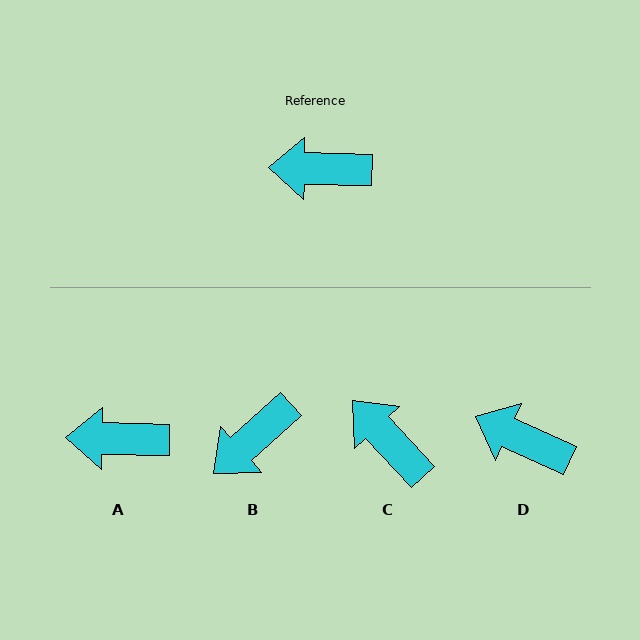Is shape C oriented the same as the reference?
No, it is off by about 46 degrees.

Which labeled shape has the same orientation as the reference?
A.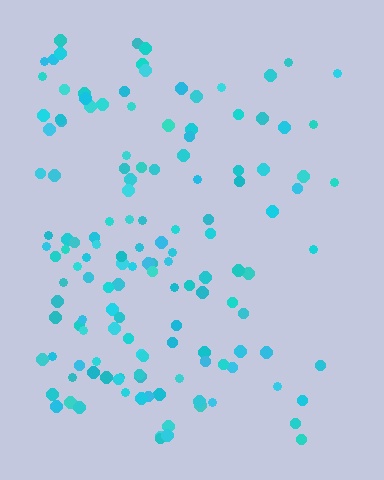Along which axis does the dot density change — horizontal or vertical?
Horizontal.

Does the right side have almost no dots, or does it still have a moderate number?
Still a moderate number, just noticeably fewer than the left.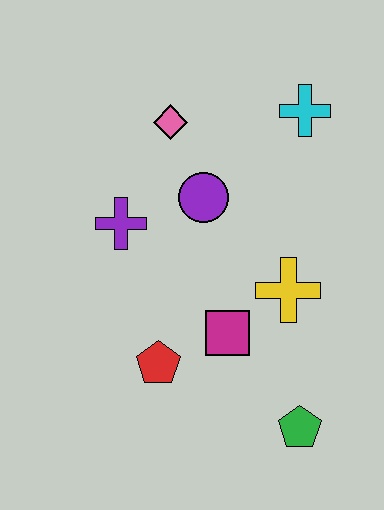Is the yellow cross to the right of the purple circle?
Yes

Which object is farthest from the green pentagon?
The pink diamond is farthest from the green pentagon.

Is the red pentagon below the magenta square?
Yes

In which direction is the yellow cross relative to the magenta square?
The yellow cross is to the right of the magenta square.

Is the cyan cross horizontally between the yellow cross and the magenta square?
No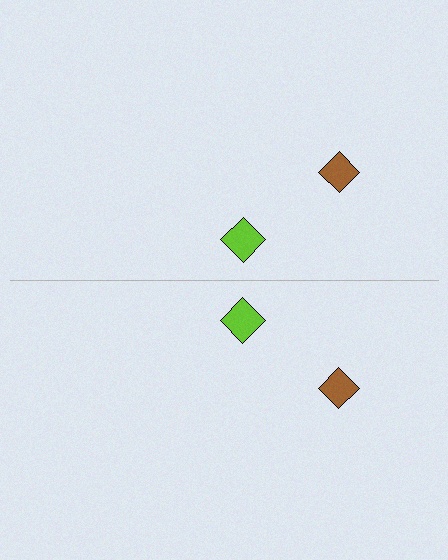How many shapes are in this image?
There are 4 shapes in this image.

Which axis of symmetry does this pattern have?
The pattern has a horizontal axis of symmetry running through the center of the image.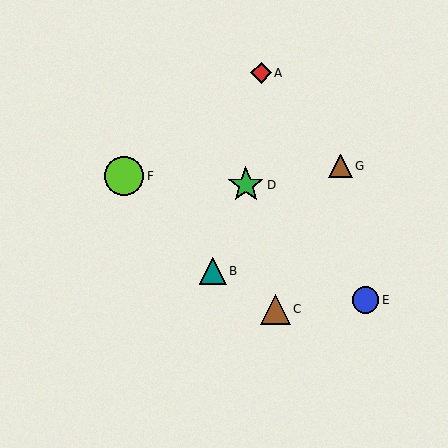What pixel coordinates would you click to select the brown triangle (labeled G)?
Click at (341, 166) to select the brown triangle G.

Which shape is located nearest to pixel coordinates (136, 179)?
The lime circle (labeled F) at (124, 176) is nearest to that location.